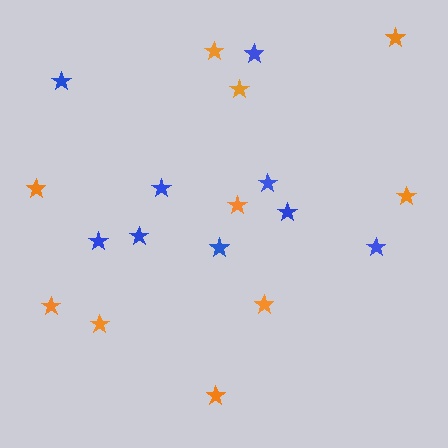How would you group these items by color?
There are 2 groups: one group of orange stars (10) and one group of blue stars (9).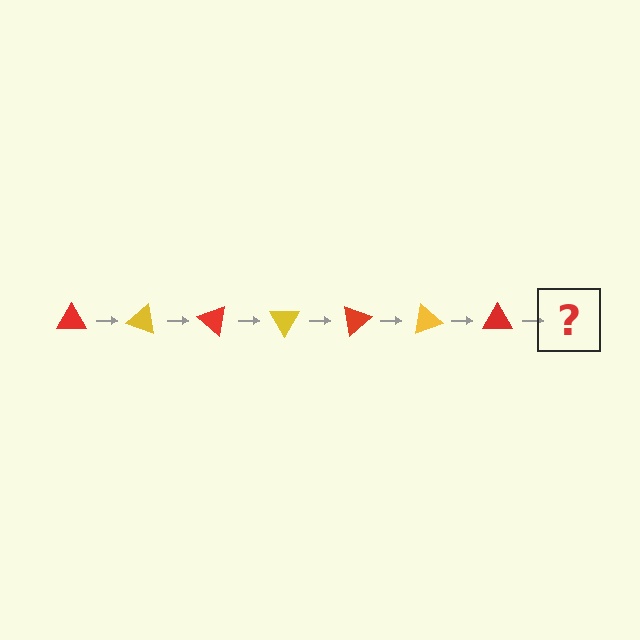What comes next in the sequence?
The next element should be a yellow triangle, rotated 140 degrees from the start.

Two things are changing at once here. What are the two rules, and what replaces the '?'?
The two rules are that it rotates 20 degrees each step and the color cycles through red and yellow. The '?' should be a yellow triangle, rotated 140 degrees from the start.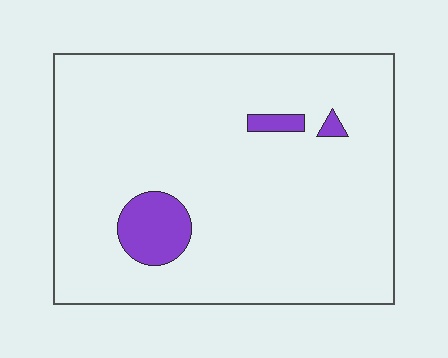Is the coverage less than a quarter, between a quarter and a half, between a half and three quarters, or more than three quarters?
Less than a quarter.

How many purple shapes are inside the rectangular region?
3.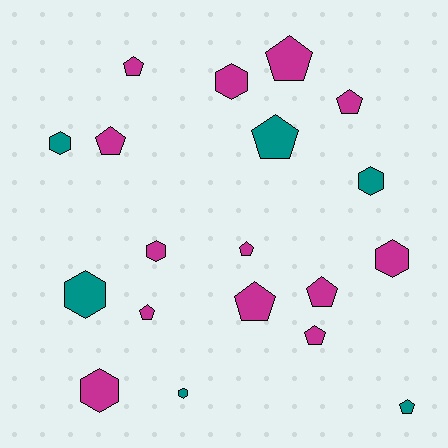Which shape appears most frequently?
Pentagon, with 11 objects.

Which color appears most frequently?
Magenta, with 13 objects.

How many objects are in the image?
There are 19 objects.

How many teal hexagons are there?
There are 4 teal hexagons.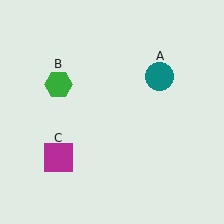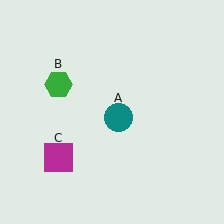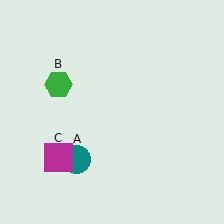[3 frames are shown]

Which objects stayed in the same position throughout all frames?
Green hexagon (object B) and magenta square (object C) remained stationary.